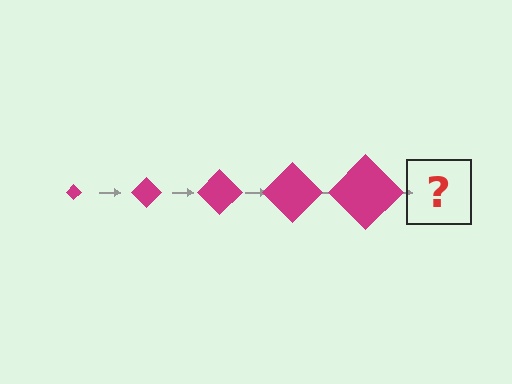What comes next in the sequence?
The next element should be a magenta diamond, larger than the previous one.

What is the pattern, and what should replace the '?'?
The pattern is that the diamond gets progressively larger each step. The '?' should be a magenta diamond, larger than the previous one.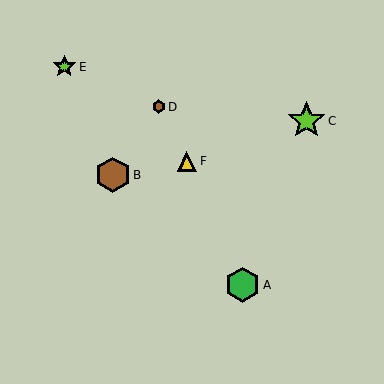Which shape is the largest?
The lime star (labeled C) is the largest.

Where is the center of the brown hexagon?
The center of the brown hexagon is at (159, 107).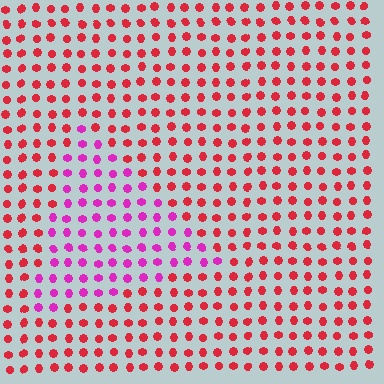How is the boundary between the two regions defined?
The boundary is defined purely by a slight shift in hue (about 44 degrees). Spacing, size, and orientation are identical on both sides.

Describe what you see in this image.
The image is filled with small red elements in a uniform arrangement. A triangle-shaped region is visible where the elements are tinted to a slightly different hue, forming a subtle color boundary.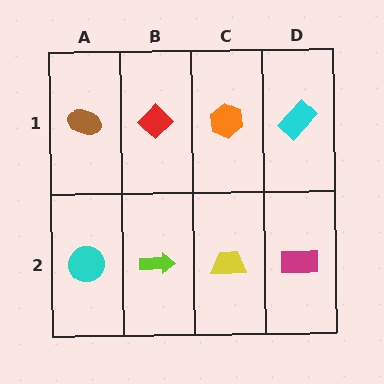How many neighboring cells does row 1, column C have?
3.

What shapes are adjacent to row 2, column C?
An orange hexagon (row 1, column C), a lime arrow (row 2, column B), a magenta rectangle (row 2, column D).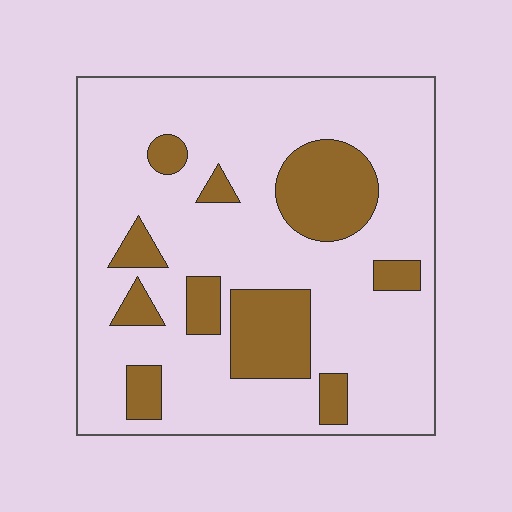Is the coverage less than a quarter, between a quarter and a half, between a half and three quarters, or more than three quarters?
Less than a quarter.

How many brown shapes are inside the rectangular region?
10.